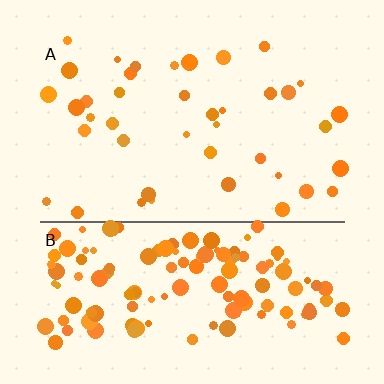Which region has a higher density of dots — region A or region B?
B (the bottom).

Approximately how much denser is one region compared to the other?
Approximately 3.3× — region B over region A.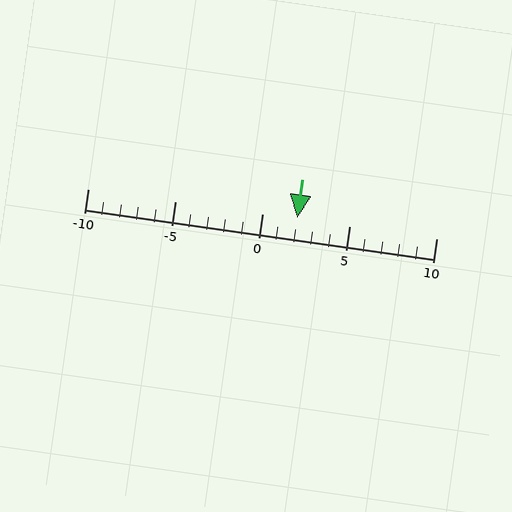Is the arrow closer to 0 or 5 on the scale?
The arrow is closer to 0.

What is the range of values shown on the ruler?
The ruler shows values from -10 to 10.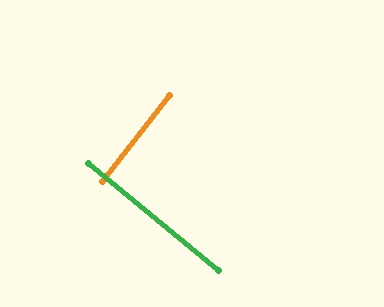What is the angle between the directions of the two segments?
Approximately 88 degrees.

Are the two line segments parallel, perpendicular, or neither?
Perpendicular — they meet at approximately 88°.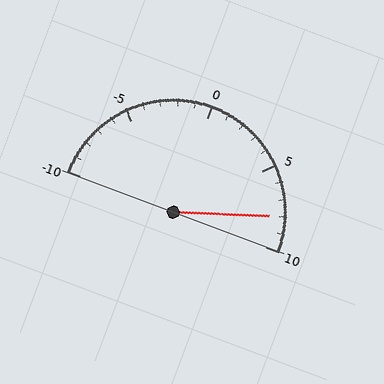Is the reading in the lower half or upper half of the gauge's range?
The reading is in the upper half of the range (-10 to 10).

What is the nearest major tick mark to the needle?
The nearest major tick mark is 10.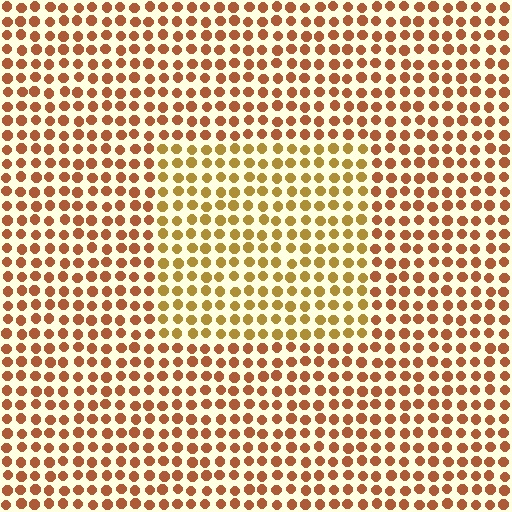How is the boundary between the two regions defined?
The boundary is defined purely by a slight shift in hue (about 27 degrees). Spacing, size, and orientation are identical on both sides.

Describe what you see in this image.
The image is filled with small brown elements in a uniform arrangement. A rectangle-shaped region is visible where the elements are tinted to a slightly different hue, forming a subtle color boundary.